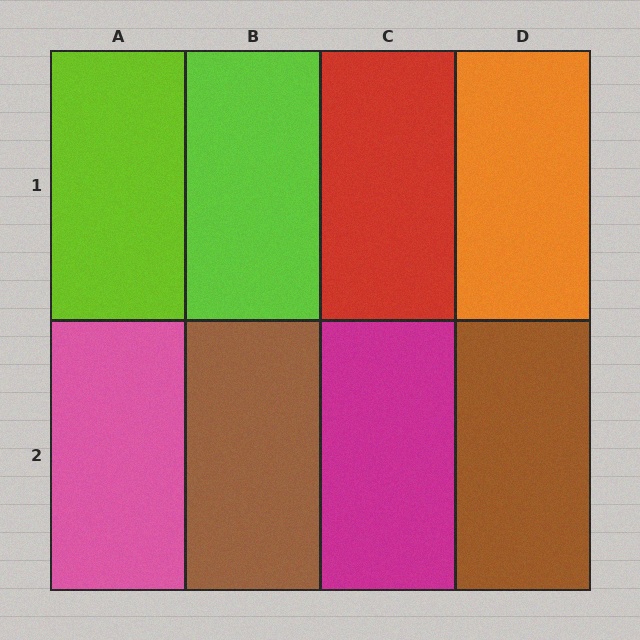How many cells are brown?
2 cells are brown.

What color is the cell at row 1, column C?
Red.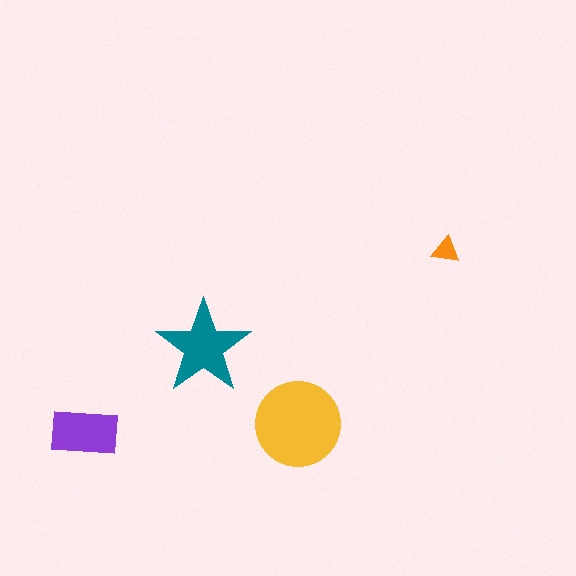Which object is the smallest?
The orange triangle.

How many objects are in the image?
There are 4 objects in the image.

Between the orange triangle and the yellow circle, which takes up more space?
The yellow circle.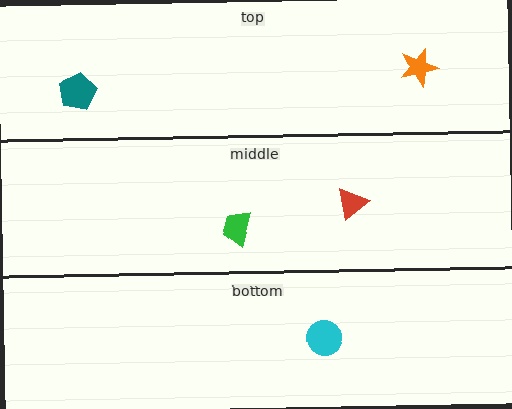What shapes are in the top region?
The orange star, the teal pentagon.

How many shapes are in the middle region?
2.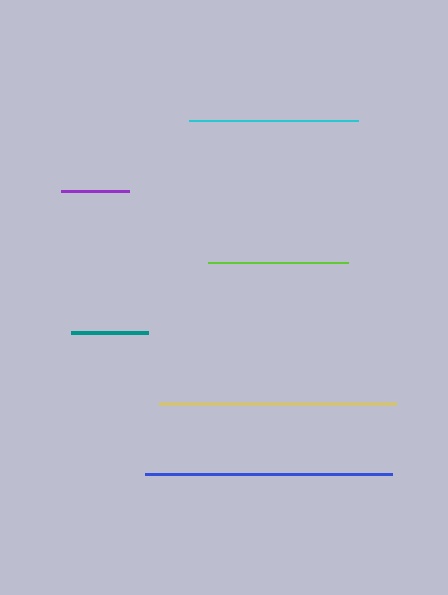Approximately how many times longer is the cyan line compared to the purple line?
The cyan line is approximately 2.5 times the length of the purple line.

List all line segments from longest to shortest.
From longest to shortest: blue, yellow, cyan, lime, teal, purple.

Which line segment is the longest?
The blue line is the longest at approximately 248 pixels.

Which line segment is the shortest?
The purple line is the shortest at approximately 68 pixels.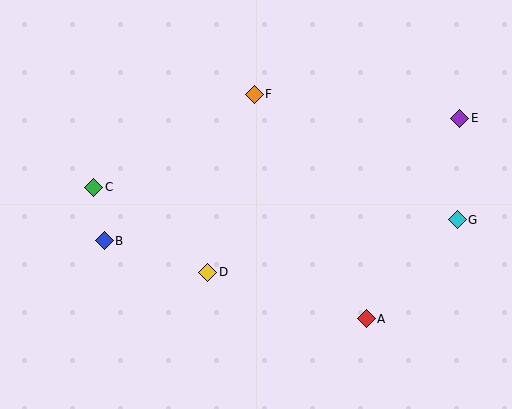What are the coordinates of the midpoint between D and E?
The midpoint between D and E is at (334, 195).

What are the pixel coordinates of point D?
Point D is at (208, 272).